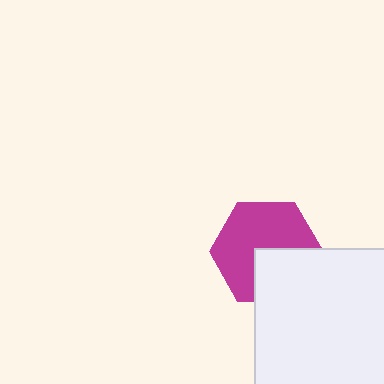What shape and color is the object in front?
The object in front is a white square.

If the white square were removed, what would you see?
You would see the complete magenta hexagon.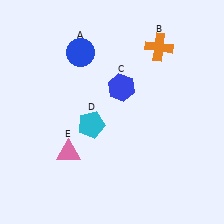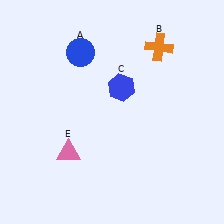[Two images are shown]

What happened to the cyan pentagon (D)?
The cyan pentagon (D) was removed in Image 2. It was in the bottom-left area of Image 1.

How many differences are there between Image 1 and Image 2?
There is 1 difference between the two images.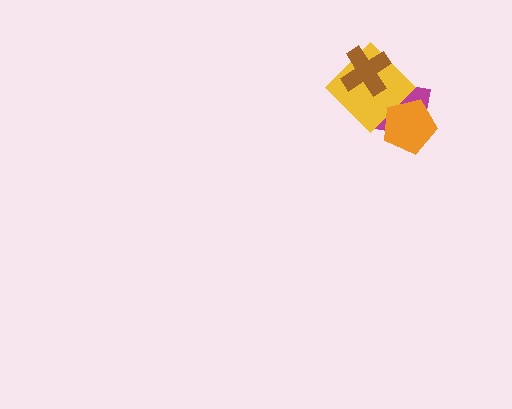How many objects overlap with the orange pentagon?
2 objects overlap with the orange pentagon.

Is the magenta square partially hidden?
Yes, it is partially covered by another shape.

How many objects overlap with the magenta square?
3 objects overlap with the magenta square.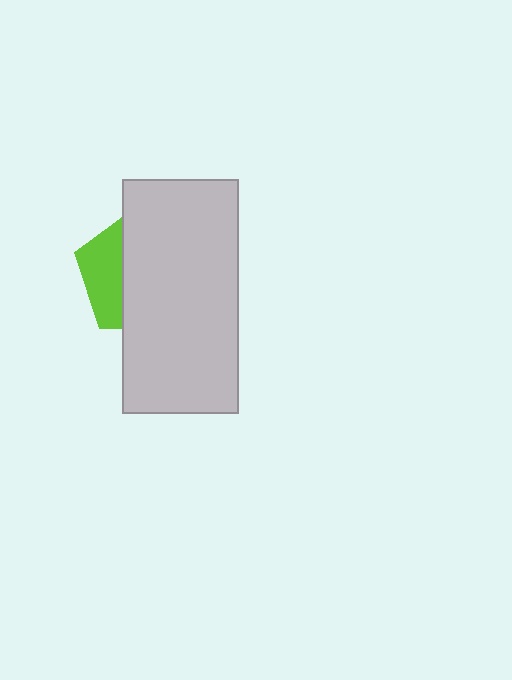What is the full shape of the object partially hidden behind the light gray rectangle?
The partially hidden object is a lime pentagon.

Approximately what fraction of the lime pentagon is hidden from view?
Roughly 69% of the lime pentagon is hidden behind the light gray rectangle.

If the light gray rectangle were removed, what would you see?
You would see the complete lime pentagon.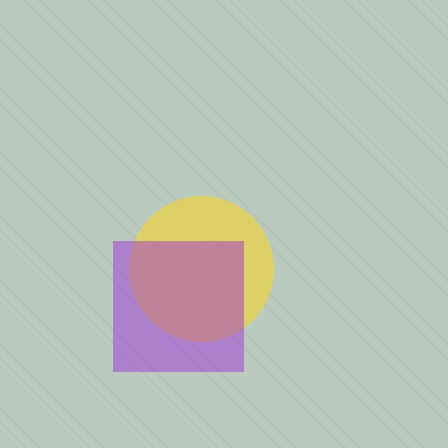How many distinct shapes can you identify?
There are 2 distinct shapes: a yellow circle, a purple square.